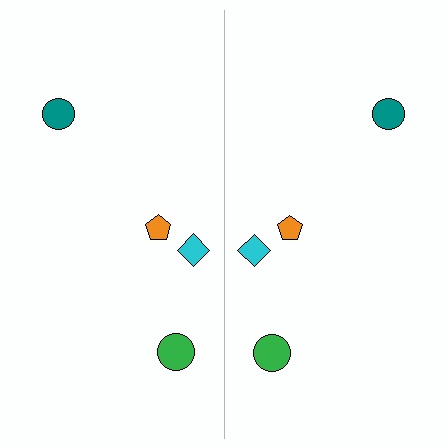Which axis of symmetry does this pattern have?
The pattern has a vertical axis of symmetry running through the center of the image.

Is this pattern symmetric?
Yes, this pattern has bilateral (reflection) symmetry.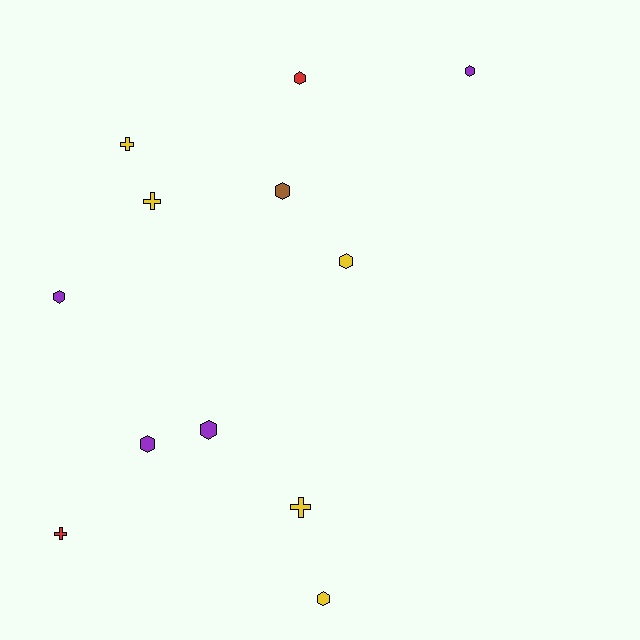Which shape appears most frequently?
Hexagon, with 8 objects.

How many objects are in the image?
There are 12 objects.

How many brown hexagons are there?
There is 1 brown hexagon.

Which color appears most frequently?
Yellow, with 5 objects.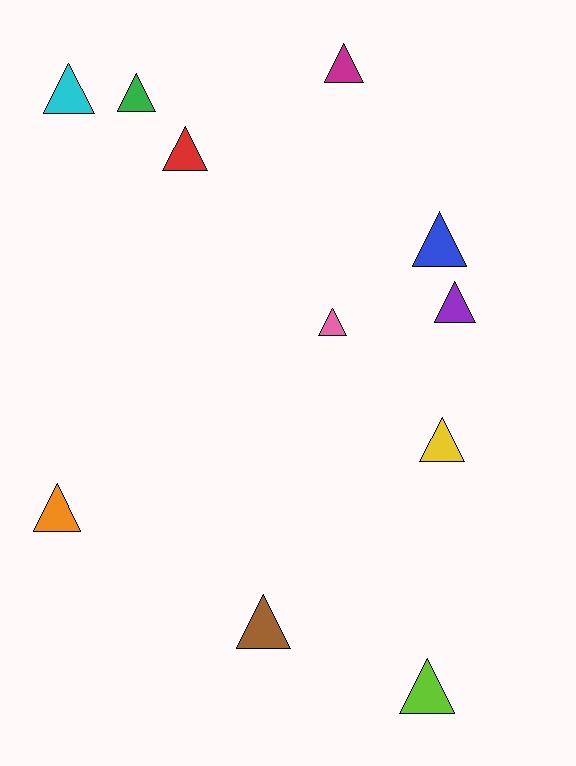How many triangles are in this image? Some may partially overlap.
There are 11 triangles.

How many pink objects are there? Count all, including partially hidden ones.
There is 1 pink object.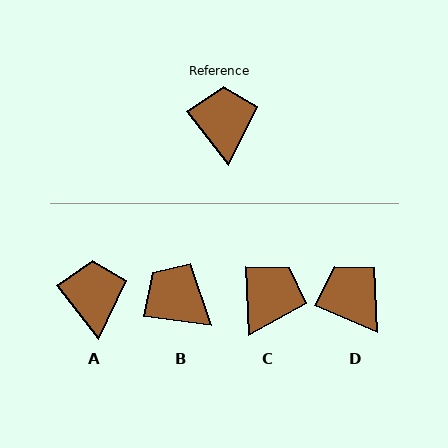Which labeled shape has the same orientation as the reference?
A.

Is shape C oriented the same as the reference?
No, it is off by about 35 degrees.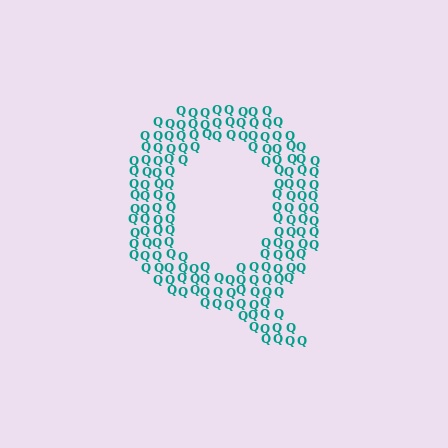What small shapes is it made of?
It is made of small letter Q's.